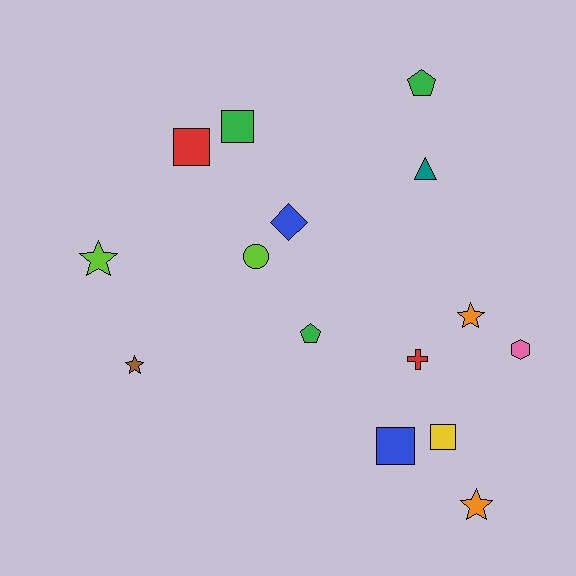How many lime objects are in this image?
There are 2 lime objects.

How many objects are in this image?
There are 15 objects.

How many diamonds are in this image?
There is 1 diamond.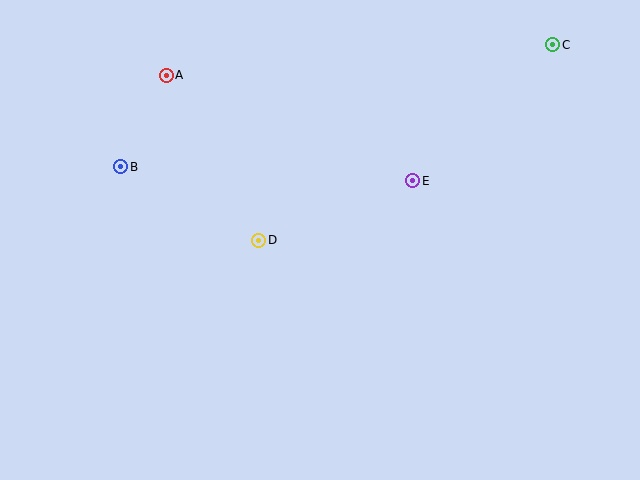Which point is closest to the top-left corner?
Point A is closest to the top-left corner.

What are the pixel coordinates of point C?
Point C is at (553, 45).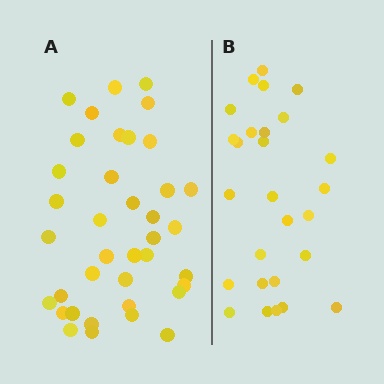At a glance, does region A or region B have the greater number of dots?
Region A (the left region) has more dots.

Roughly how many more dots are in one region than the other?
Region A has roughly 12 or so more dots than region B.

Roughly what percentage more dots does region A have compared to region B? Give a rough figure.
About 40% more.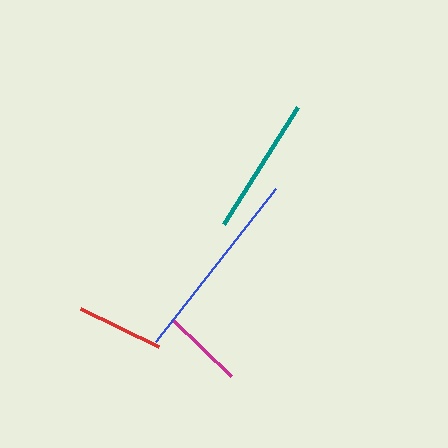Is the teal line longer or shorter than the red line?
The teal line is longer than the red line.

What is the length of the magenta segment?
The magenta segment is approximately 80 pixels long.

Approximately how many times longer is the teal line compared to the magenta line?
The teal line is approximately 1.7 times the length of the magenta line.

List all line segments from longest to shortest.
From longest to shortest: blue, teal, red, magenta.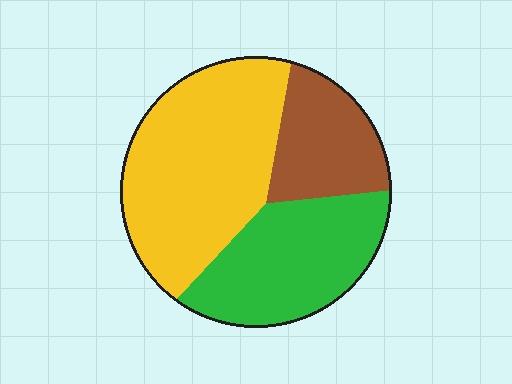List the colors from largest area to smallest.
From largest to smallest: yellow, green, brown.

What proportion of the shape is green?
Green covers 32% of the shape.